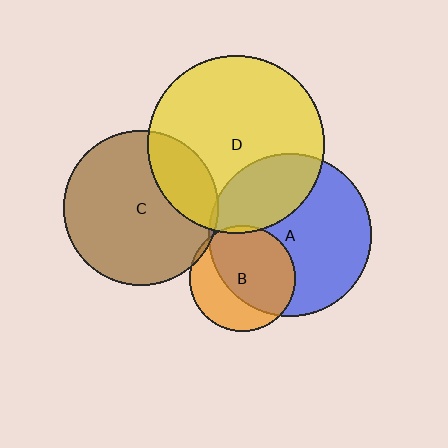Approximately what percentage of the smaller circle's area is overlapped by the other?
Approximately 65%.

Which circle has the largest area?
Circle D (yellow).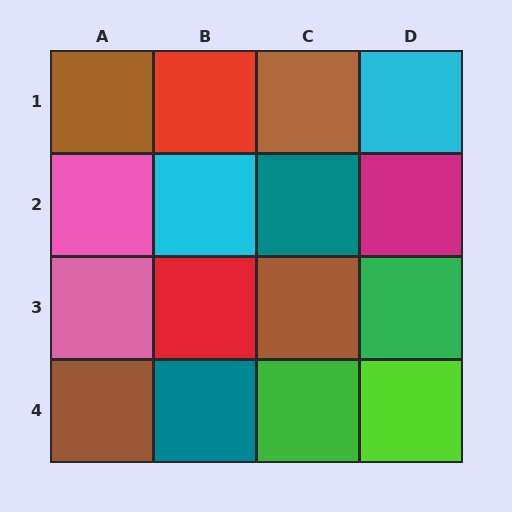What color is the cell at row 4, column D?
Lime.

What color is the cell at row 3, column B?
Red.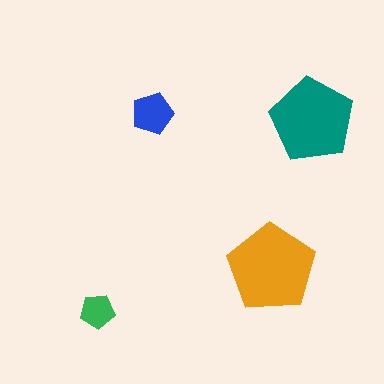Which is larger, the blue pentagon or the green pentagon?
The blue one.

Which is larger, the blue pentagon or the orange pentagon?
The orange one.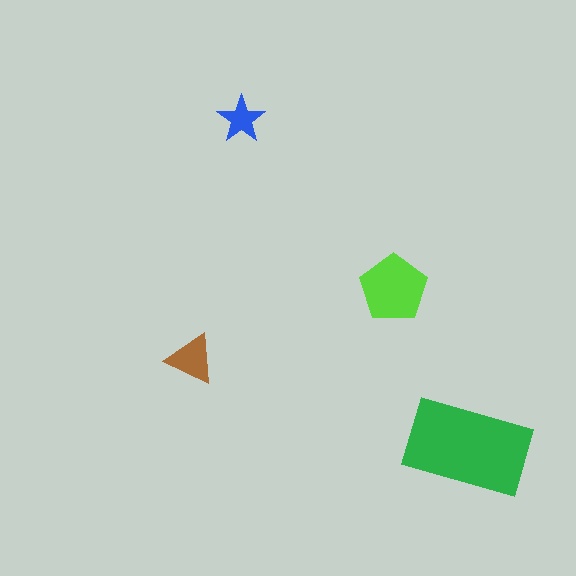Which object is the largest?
The green rectangle.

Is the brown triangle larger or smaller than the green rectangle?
Smaller.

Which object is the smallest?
The blue star.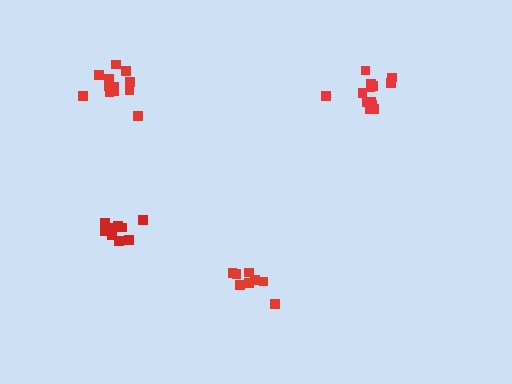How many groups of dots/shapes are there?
There are 4 groups.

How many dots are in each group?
Group 1: 13 dots, Group 2: 12 dots, Group 3: 8 dots, Group 4: 9 dots (42 total).